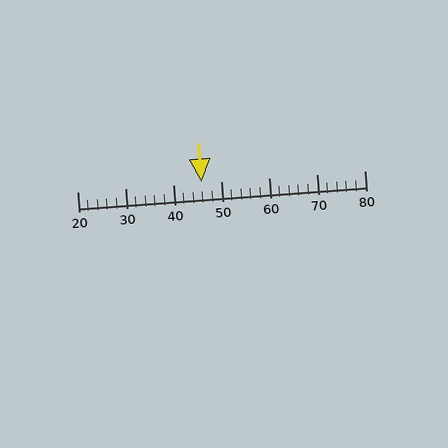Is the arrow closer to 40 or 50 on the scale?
The arrow is closer to 50.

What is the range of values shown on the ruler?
The ruler shows values from 20 to 80.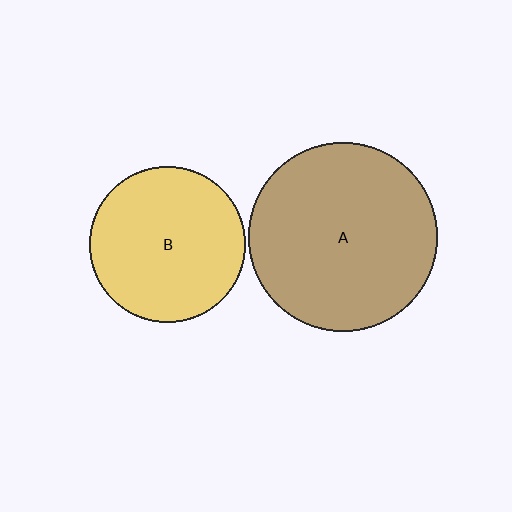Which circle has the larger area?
Circle A (brown).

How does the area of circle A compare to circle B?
Approximately 1.5 times.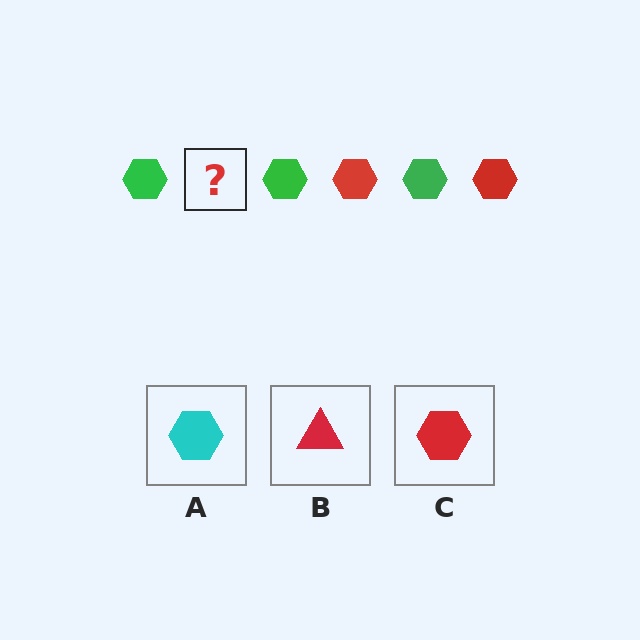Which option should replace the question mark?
Option C.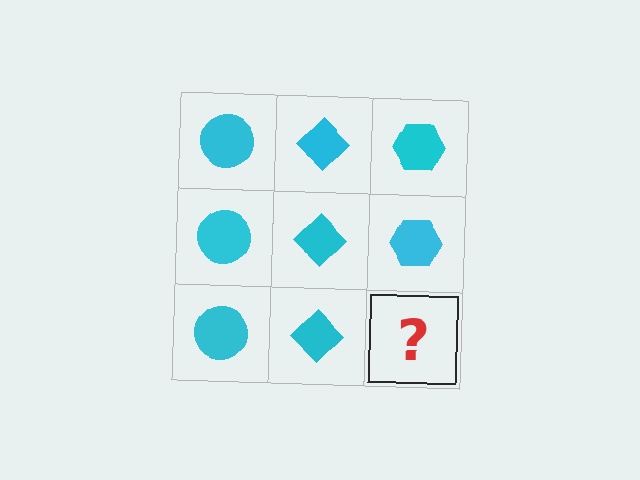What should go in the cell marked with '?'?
The missing cell should contain a cyan hexagon.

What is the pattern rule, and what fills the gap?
The rule is that each column has a consistent shape. The gap should be filled with a cyan hexagon.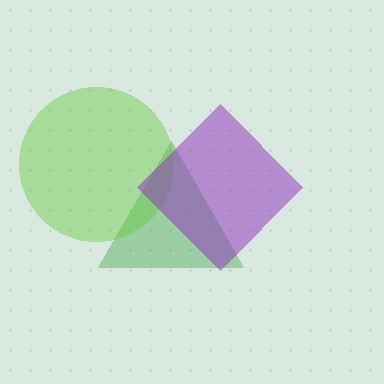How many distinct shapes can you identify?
There are 3 distinct shapes: a green triangle, a lime circle, a purple diamond.